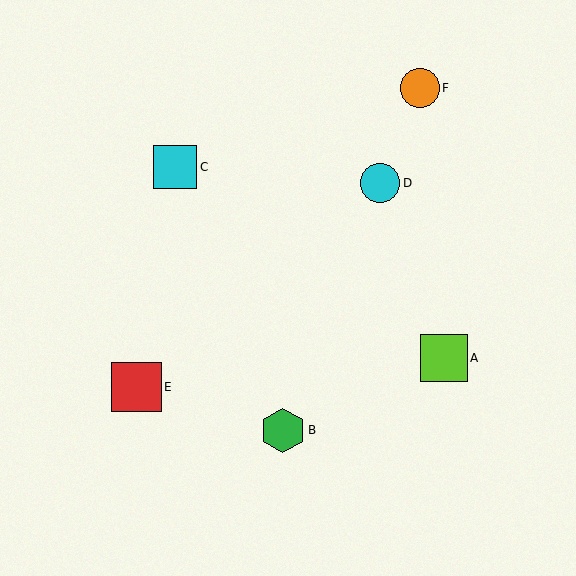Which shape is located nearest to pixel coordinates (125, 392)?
The red square (labeled E) at (136, 387) is nearest to that location.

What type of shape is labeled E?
Shape E is a red square.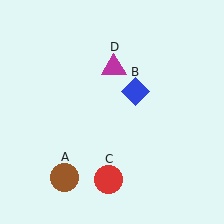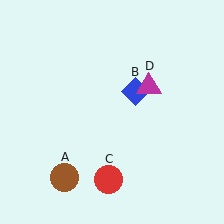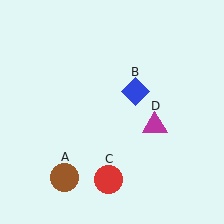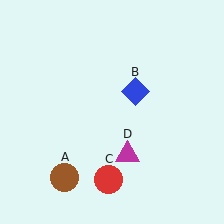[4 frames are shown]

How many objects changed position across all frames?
1 object changed position: magenta triangle (object D).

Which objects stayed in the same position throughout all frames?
Brown circle (object A) and blue diamond (object B) and red circle (object C) remained stationary.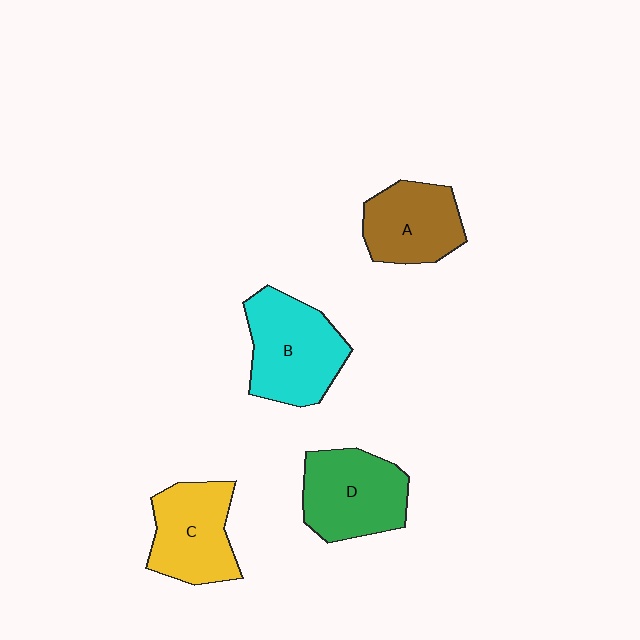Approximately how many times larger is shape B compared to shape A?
Approximately 1.3 times.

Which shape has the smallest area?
Shape A (brown).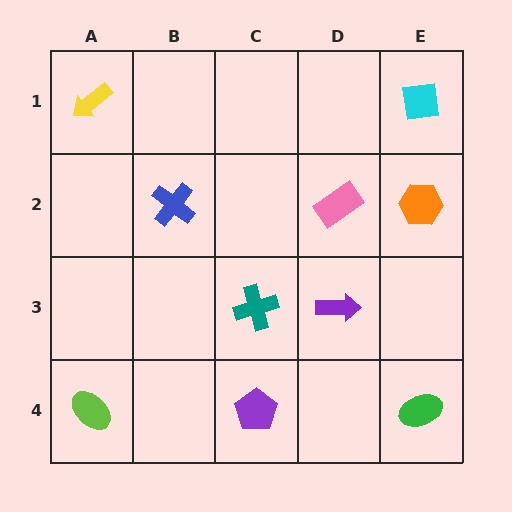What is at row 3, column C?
A teal cross.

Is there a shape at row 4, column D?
No, that cell is empty.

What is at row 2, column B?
A blue cross.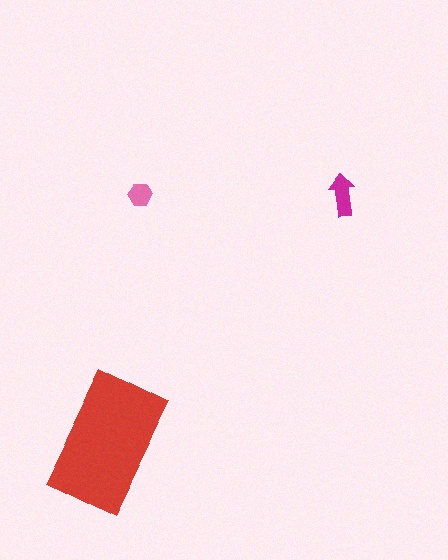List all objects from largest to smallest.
The red rectangle, the magenta arrow, the pink hexagon.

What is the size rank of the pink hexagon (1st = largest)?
3rd.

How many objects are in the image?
There are 3 objects in the image.